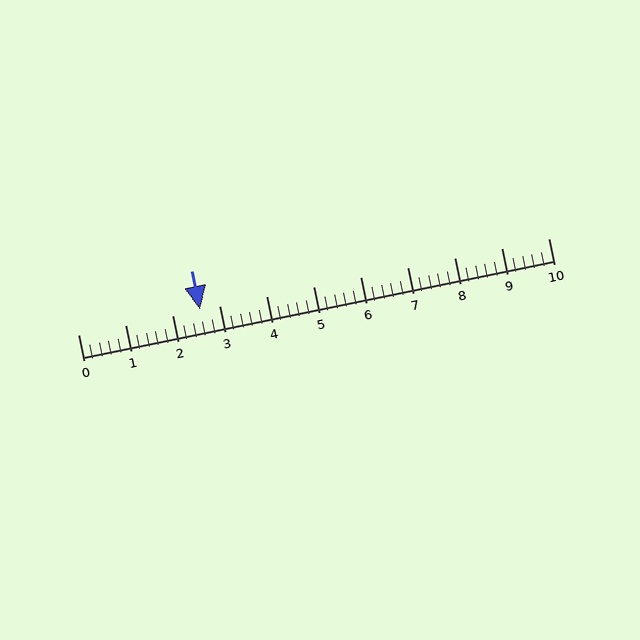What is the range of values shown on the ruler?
The ruler shows values from 0 to 10.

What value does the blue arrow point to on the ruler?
The blue arrow points to approximately 2.6.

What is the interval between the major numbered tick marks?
The major tick marks are spaced 1 units apart.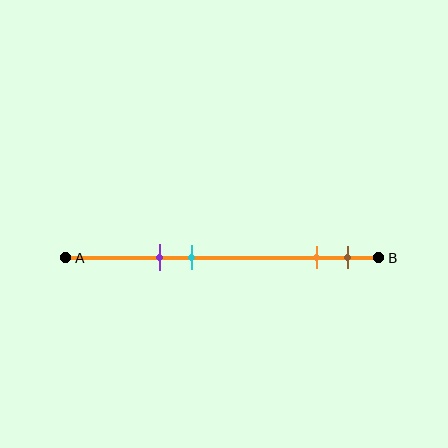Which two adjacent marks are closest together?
The orange and brown marks are the closest adjacent pair.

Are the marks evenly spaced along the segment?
No, the marks are not evenly spaced.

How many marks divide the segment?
There are 4 marks dividing the segment.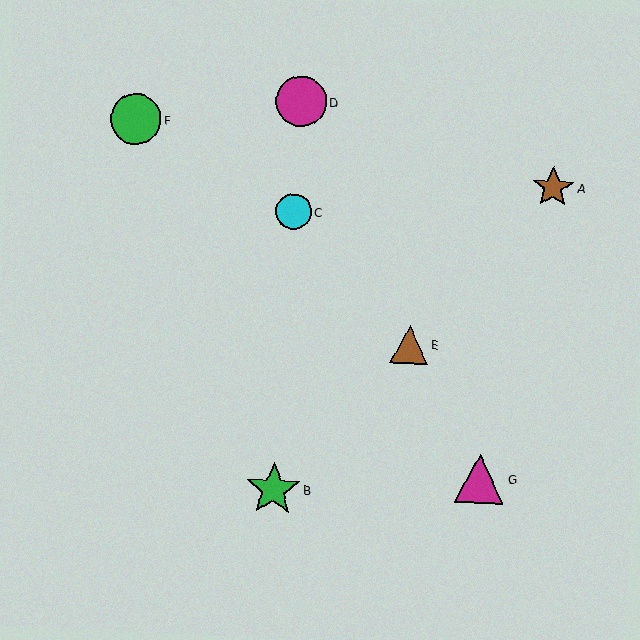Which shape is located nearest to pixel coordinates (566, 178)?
The brown star (labeled A) at (553, 188) is nearest to that location.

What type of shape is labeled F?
Shape F is a green circle.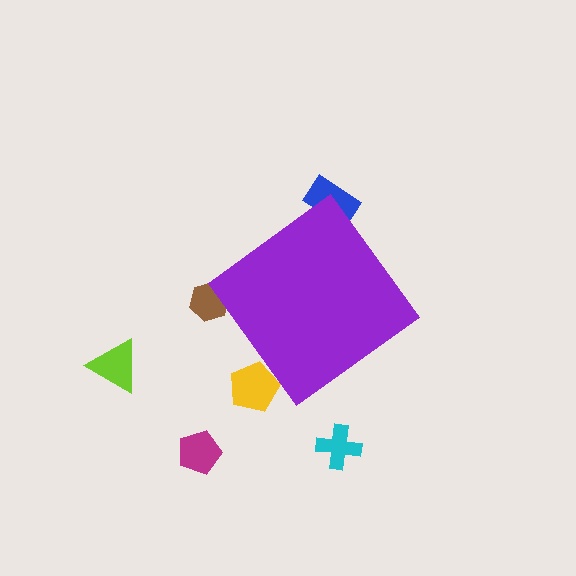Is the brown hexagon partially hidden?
Yes, the brown hexagon is partially hidden behind the purple diamond.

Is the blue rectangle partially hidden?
Yes, the blue rectangle is partially hidden behind the purple diamond.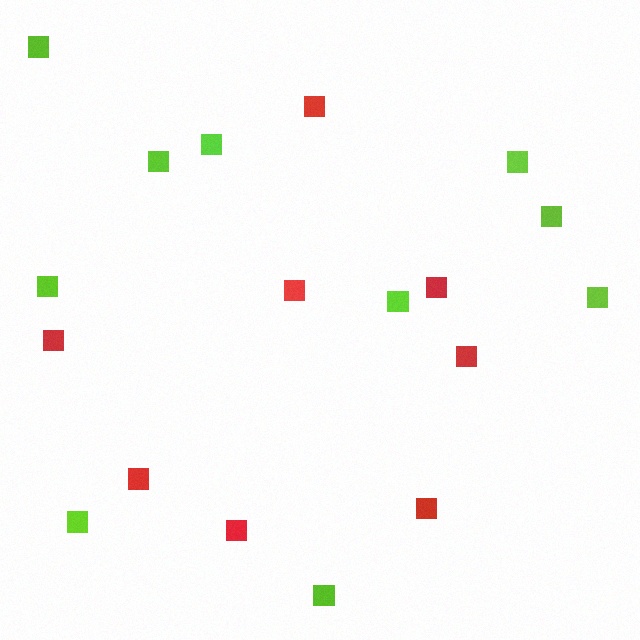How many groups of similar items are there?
There are 2 groups: one group of lime squares (10) and one group of red squares (8).